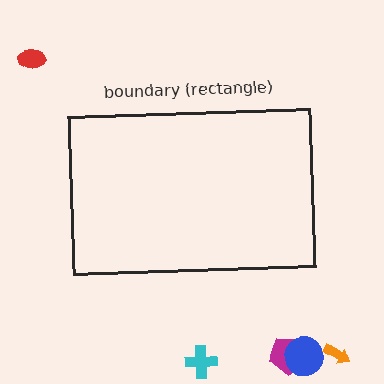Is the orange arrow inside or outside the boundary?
Outside.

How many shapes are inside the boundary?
0 inside, 5 outside.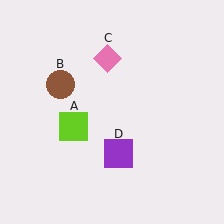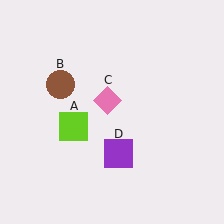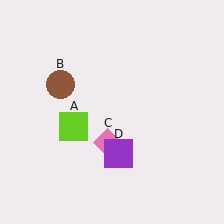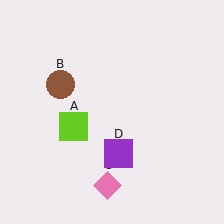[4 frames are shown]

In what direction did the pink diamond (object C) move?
The pink diamond (object C) moved down.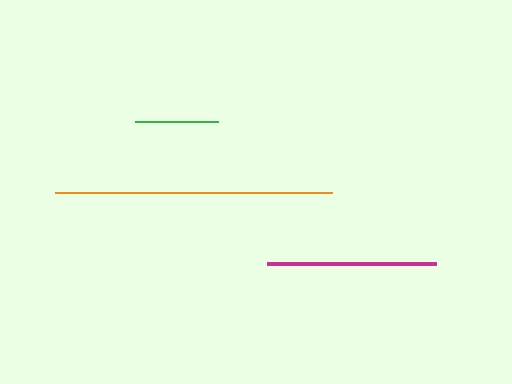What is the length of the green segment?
The green segment is approximately 83 pixels long.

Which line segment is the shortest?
The green line is the shortest at approximately 83 pixels.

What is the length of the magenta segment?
The magenta segment is approximately 170 pixels long.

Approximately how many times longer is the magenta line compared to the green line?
The magenta line is approximately 2.0 times the length of the green line.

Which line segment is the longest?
The orange line is the longest at approximately 277 pixels.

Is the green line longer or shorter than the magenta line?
The magenta line is longer than the green line.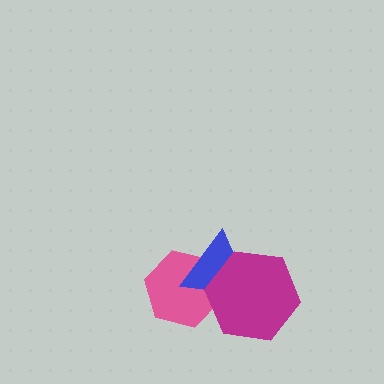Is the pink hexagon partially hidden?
Yes, it is partially covered by another shape.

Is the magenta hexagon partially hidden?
No, no other shape covers it.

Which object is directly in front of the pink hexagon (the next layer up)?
The blue triangle is directly in front of the pink hexagon.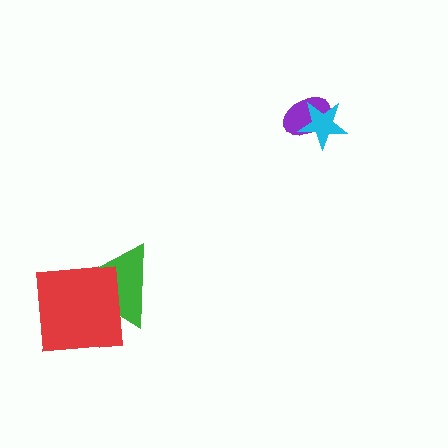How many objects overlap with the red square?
1 object overlaps with the red square.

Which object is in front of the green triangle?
The red square is in front of the green triangle.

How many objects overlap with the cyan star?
1 object overlaps with the cyan star.